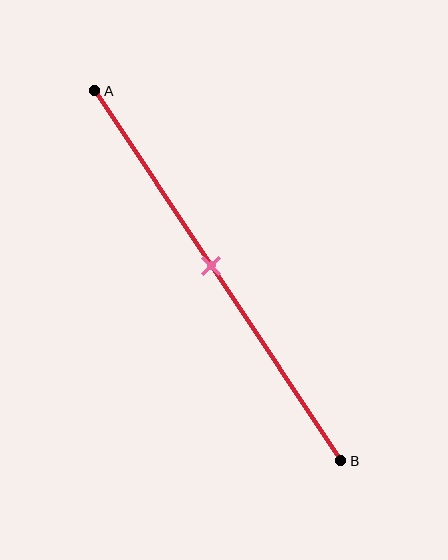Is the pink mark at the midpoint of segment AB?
Yes, the mark is approximately at the midpoint.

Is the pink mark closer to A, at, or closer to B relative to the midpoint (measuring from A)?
The pink mark is approximately at the midpoint of segment AB.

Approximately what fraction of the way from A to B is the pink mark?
The pink mark is approximately 45% of the way from A to B.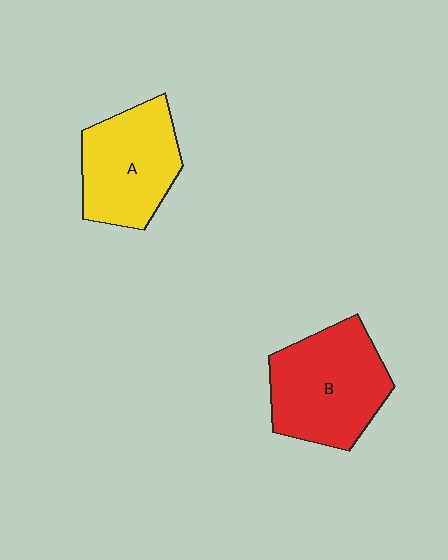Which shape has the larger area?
Shape B (red).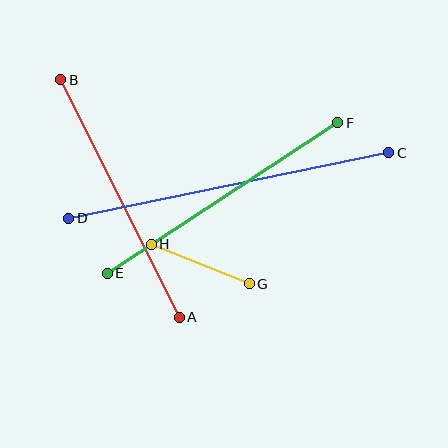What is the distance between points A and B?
The distance is approximately 266 pixels.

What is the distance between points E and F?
The distance is approximately 276 pixels.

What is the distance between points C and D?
The distance is approximately 327 pixels.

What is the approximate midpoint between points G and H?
The midpoint is at approximately (200, 264) pixels.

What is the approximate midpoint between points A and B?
The midpoint is at approximately (120, 198) pixels.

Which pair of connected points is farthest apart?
Points C and D are farthest apart.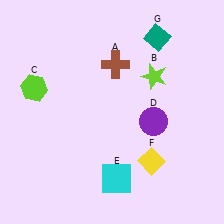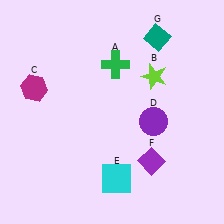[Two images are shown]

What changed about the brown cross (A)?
In Image 1, A is brown. In Image 2, it changed to green.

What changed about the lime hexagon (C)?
In Image 1, C is lime. In Image 2, it changed to magenta.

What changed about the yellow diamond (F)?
In Image 1, F is yellow. In Image 2, it changed to purple.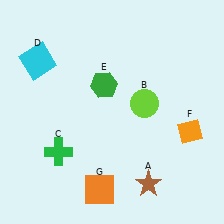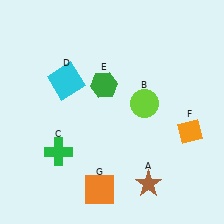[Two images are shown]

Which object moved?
The cyan square (D) moved right.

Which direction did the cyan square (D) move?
The cyan square (D) moved right.